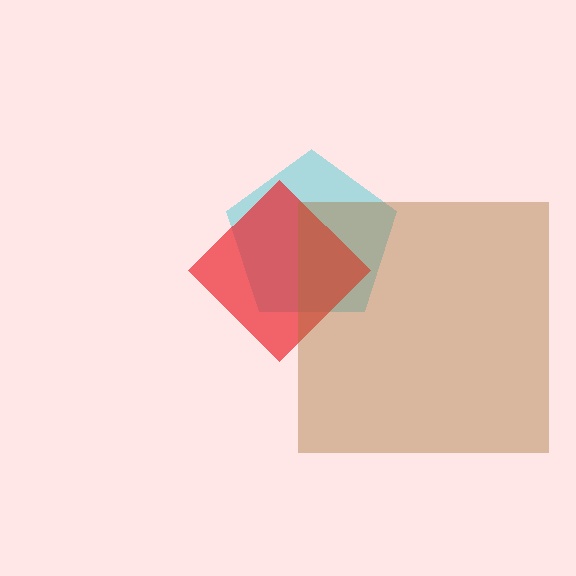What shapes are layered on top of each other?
The layered shapes are: a cyan pentagon, a red diamond, a brown square.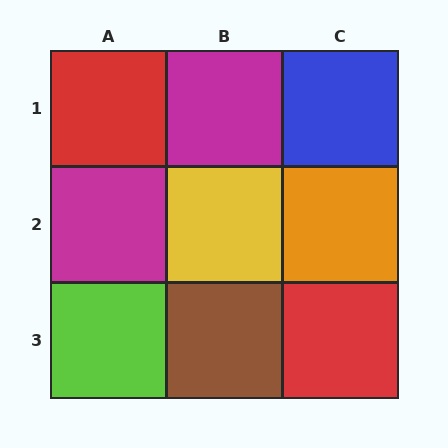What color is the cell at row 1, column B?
Magenta.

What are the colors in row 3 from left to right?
Lime, brown, red.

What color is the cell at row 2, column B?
Yellow.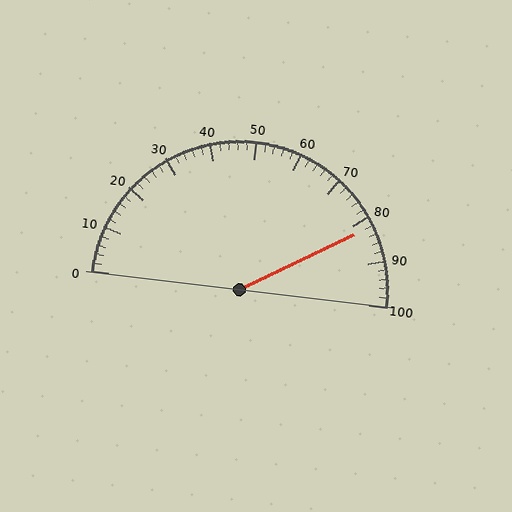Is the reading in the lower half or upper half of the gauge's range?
The reading is in the upper half of the range (0 to 100).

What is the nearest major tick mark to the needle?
The nearest major tick mark is 80.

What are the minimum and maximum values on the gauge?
The gauge ranges from 0 to 100.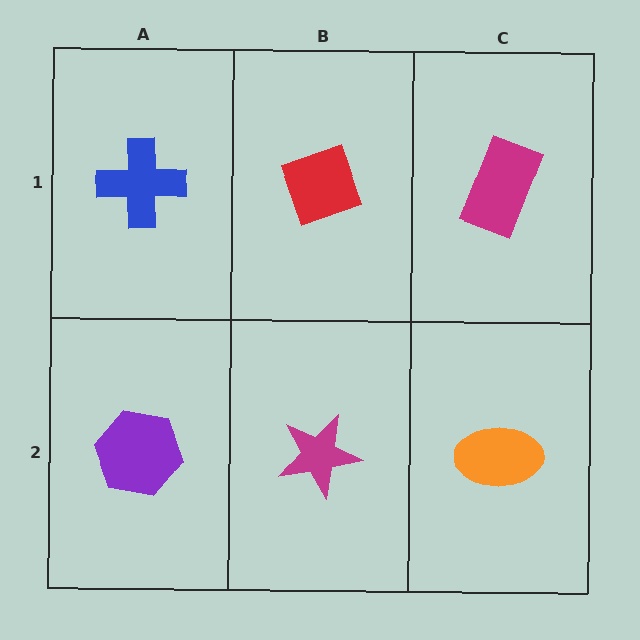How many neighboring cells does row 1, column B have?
3.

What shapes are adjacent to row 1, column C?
An orange ellipse (row 2, column C), a red diamond (row 1, column B).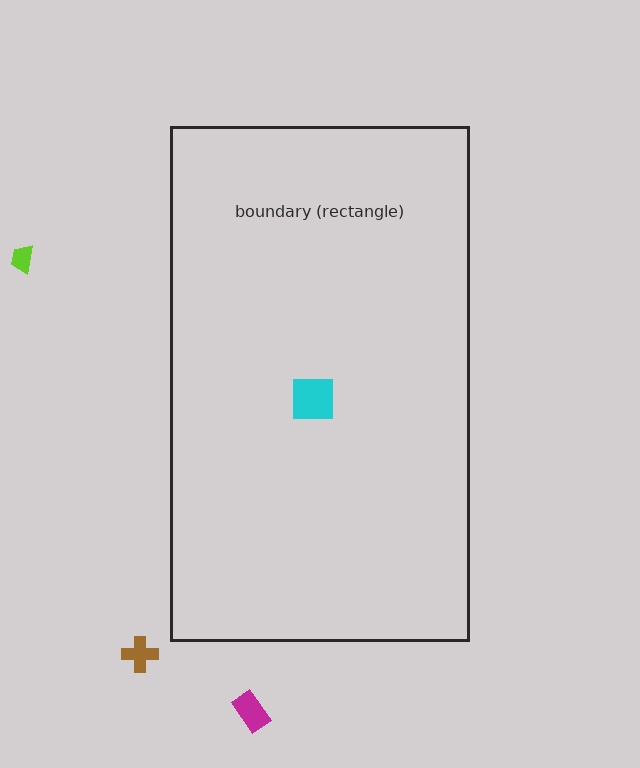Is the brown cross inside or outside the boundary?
Outside.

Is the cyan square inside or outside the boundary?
Inside.